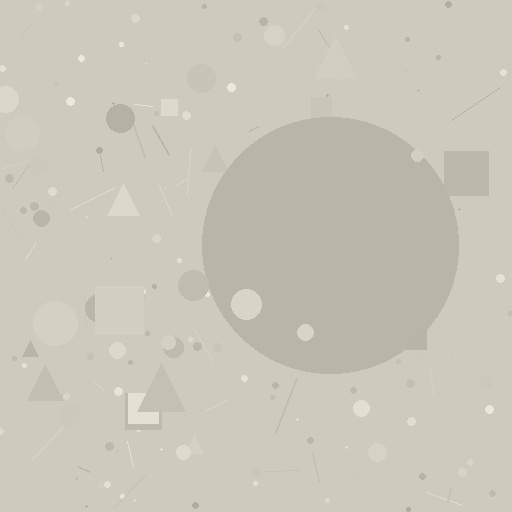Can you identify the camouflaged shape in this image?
The camouflaged shape is a circle.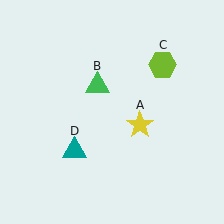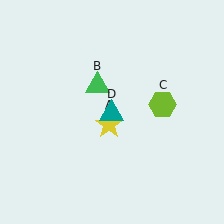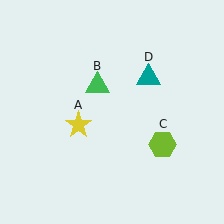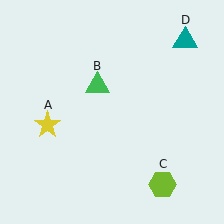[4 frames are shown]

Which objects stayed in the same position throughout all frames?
Green triangle (object B) remained stationary.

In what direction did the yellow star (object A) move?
The yellow star (object A) moved left.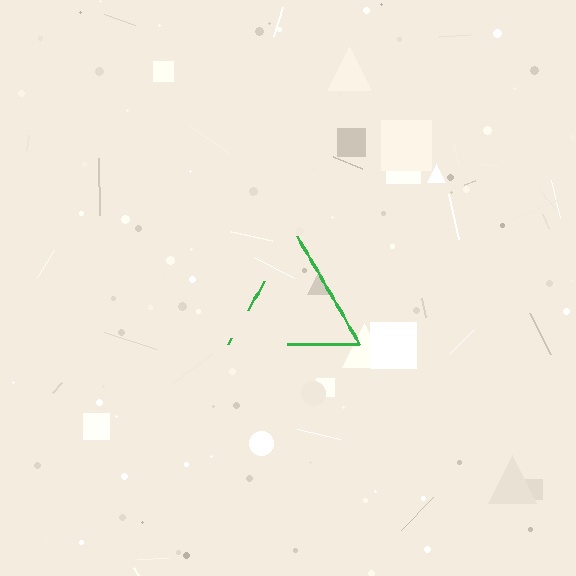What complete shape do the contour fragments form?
The contour fragments form a triangle.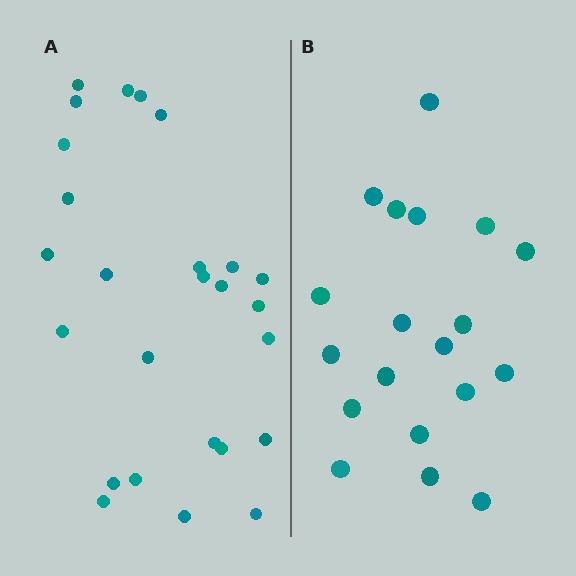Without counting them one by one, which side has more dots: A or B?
Region A (the left region) has more dots.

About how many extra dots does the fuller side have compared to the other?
Region A has roughly 8 or so more dots than region B.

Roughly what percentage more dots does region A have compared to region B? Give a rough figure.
About 35% more.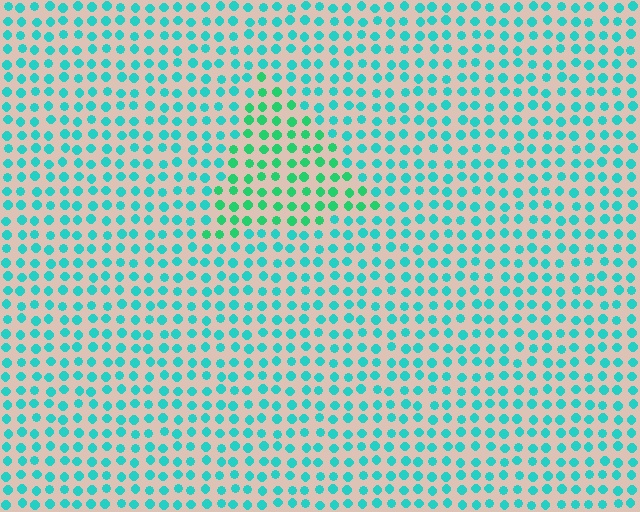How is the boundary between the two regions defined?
The boundary is defined purely by a slight shift in hue (about 31 degrees). Spacing, size, and orientation are identical on both sides.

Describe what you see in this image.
The image is filled with small cyan elements in a uniform arrangement. A triangle-shaped region is visible where the elements are tinted to a slightly different hue, forming a subtle color boundary.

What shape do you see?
I see a triangle.